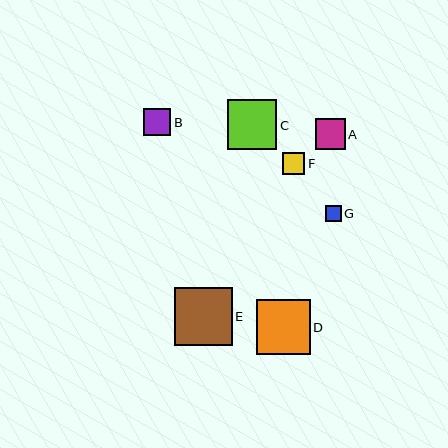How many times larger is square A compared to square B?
Square A is approximately 1.1 times the size of square B.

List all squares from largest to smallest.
From largest to smallest: E, D, C, A, B, F, G.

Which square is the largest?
Square E is the largest with a size of approximately 58 pixels.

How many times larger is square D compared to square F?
Square D is approximately 2.5 times the size of square F.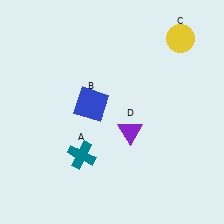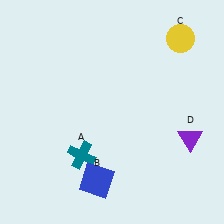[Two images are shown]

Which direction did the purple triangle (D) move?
The purple triangle (D) moved right.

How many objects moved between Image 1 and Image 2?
2 objects moved between the two images.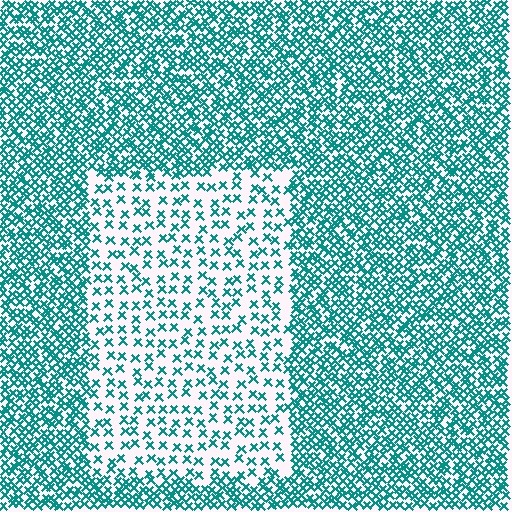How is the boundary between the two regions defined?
The boundary is defined by a change in element density (approximately 2.6x ratio). All elements are the same color, size, and shape.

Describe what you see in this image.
The image contains small teal elements arranged at two different densities. A rectangle-shaped region is visible where the elements are less densely packed than the surrounding area.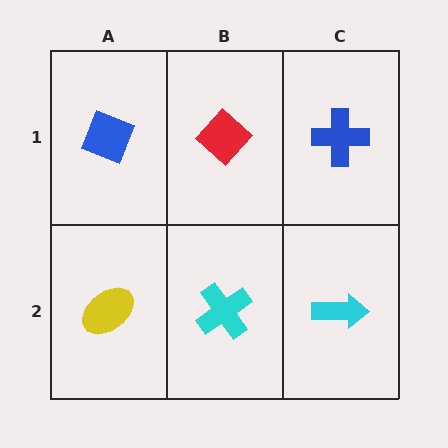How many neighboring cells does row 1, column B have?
3.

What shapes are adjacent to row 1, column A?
A yellow ellipse (row 2, column A), a red diamond (row 1, column B).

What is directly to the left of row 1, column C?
A red diamond.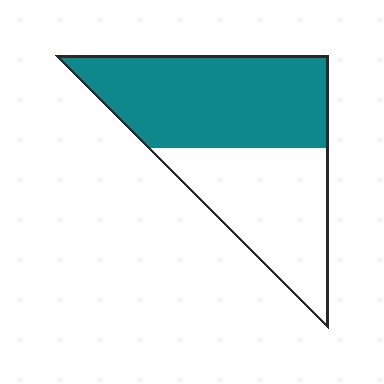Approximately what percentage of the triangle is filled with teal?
Approximately 55%.